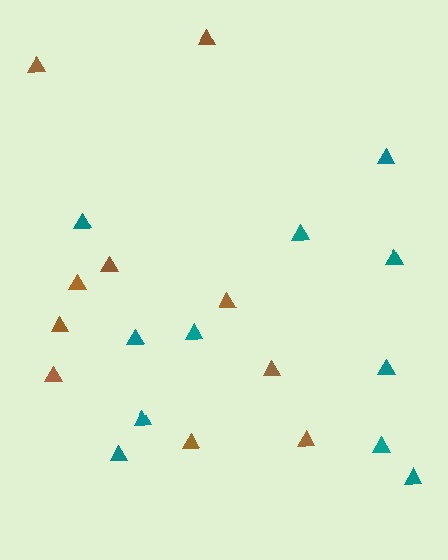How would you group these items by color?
There are 2 groups: one group of teal triangles (11) and one group of brown triangles (10).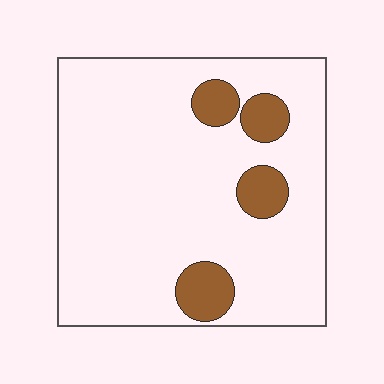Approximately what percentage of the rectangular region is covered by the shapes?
Approximately 10%.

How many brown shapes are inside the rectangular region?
4.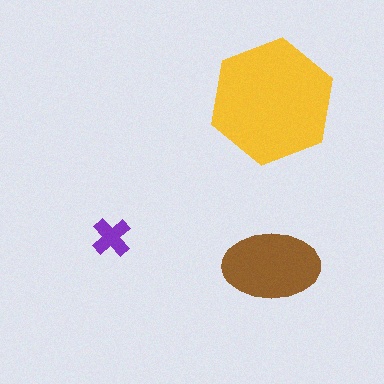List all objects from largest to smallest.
The yellow hexagon, the brown ellipse, the purple cross.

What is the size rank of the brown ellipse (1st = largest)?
2nd.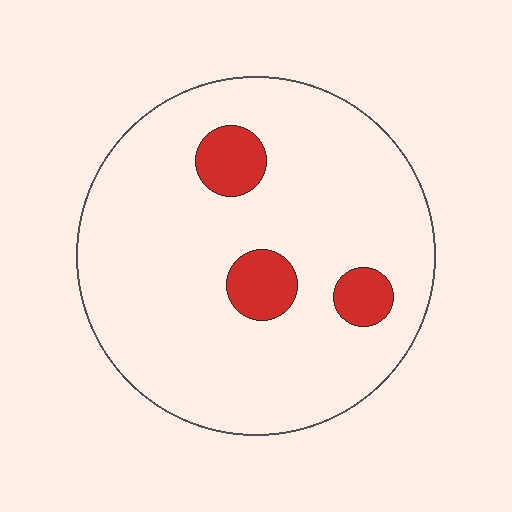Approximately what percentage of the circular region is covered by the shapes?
Approximately 10%.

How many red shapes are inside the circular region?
3.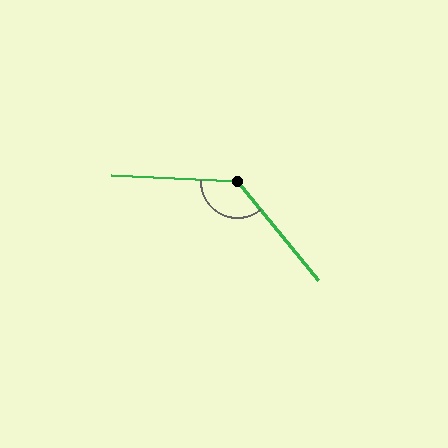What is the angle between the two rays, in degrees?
Approximately 132 degrees.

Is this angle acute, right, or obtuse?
It is obtuse.